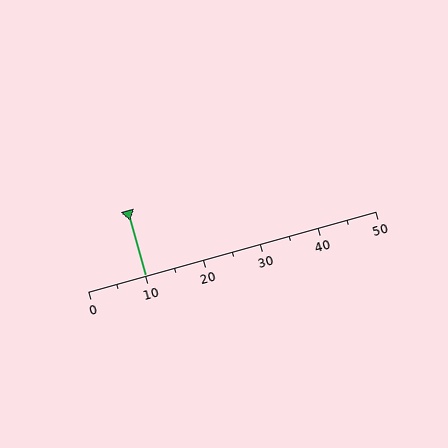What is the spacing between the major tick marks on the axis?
The major ticks are spaced 10 apart.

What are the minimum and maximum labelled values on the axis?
The axis runs from 0 to 50.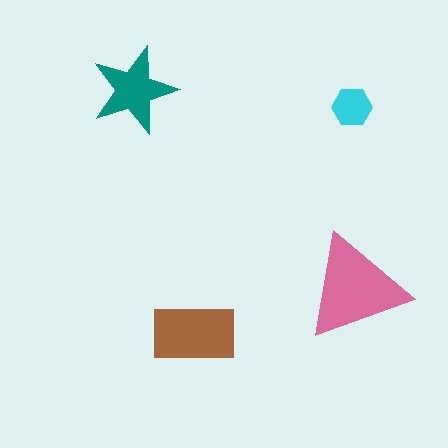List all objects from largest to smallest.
The pink triangle, the brown rectangle, the teal star, the cyan hexagon.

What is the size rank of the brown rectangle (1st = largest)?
2nd.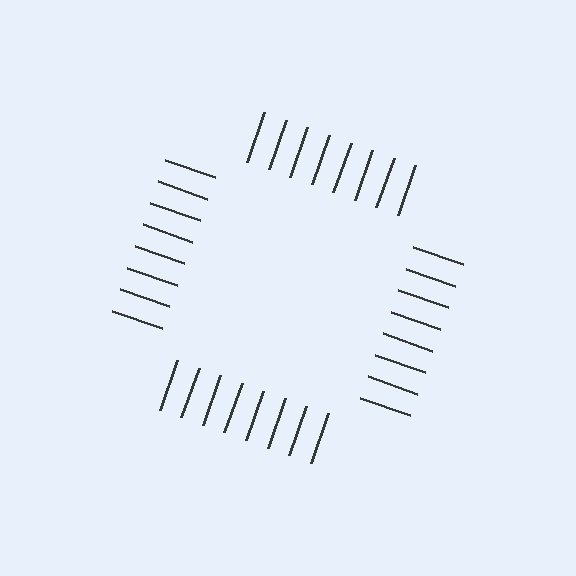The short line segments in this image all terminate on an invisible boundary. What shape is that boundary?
An illusory square — the line segments terminate on its edges but no continuous stroke is drawn.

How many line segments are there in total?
32 — 8 along each of the 4 edges.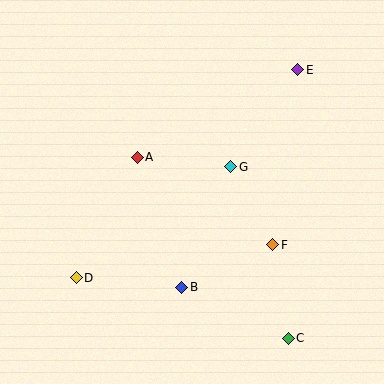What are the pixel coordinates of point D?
Point D is at (76, 278).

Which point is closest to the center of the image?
Point G at (231, 167) is closest to the center.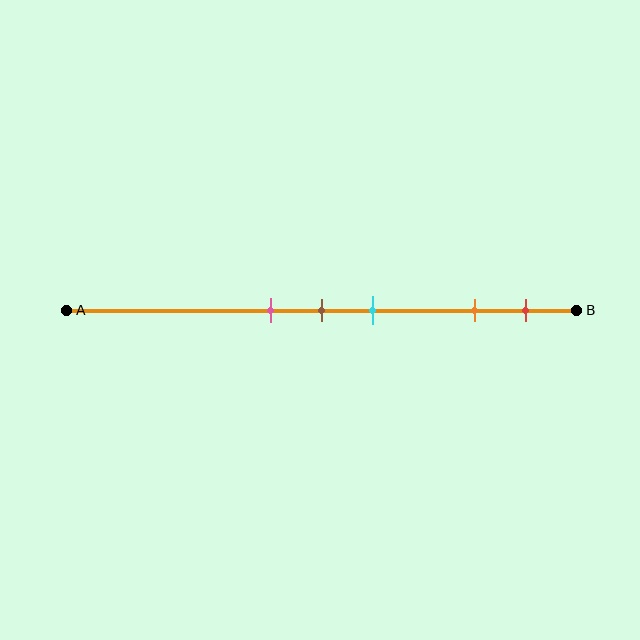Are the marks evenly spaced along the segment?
No, the marks are not evenly spaced.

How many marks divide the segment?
There are 5 marks dividing the segment.